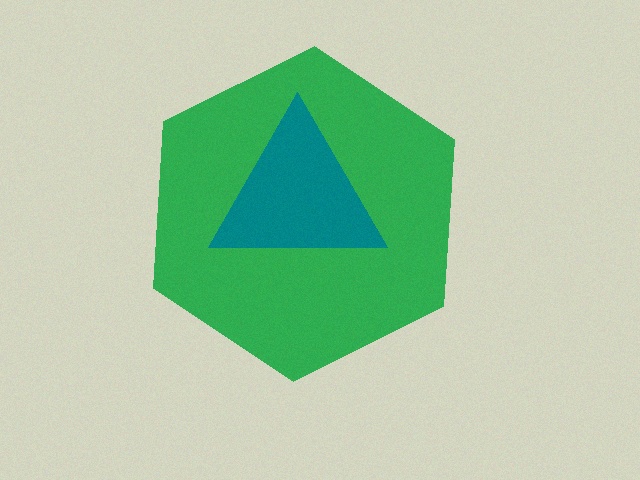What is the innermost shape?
The teal triangle.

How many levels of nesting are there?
2.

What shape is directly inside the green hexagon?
The teal triangle.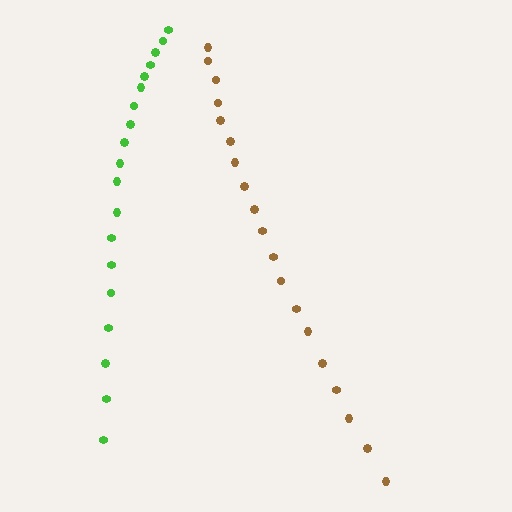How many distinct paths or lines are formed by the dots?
There are 2 distinct paths.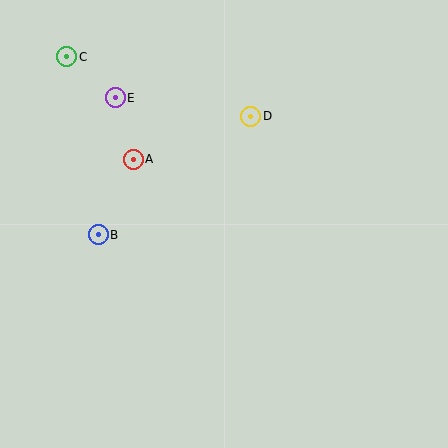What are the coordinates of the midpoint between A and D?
The midpoint between A and D is at (192, 138).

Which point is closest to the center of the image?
Point D at (251, 116) is closest to the center.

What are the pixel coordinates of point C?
Point C is at (67, 57).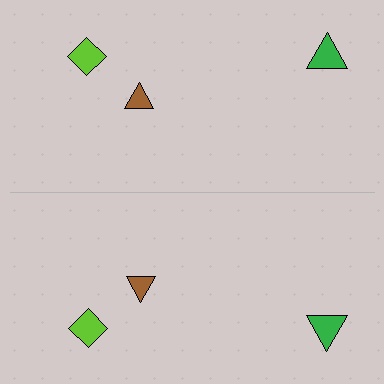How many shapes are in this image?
There are 6 shapes in this image.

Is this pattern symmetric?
Yes, this pattern has bilateral (reflection) symmetry.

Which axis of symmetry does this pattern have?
The pattern has a horizontal axis of symmetry running through the center of the image.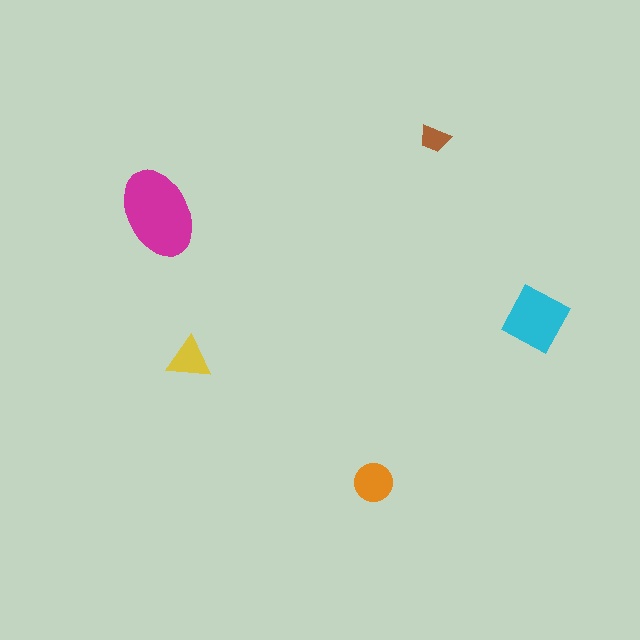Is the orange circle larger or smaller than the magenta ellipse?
Smaller.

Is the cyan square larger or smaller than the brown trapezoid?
Larger.